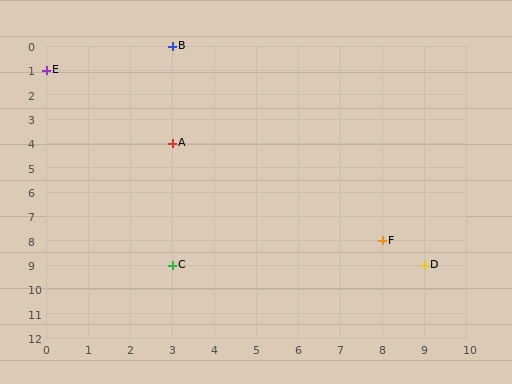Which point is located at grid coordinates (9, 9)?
Point D is at (9, 9).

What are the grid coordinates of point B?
Point B is at grid coordinates (3, 0).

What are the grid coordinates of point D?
Point D is at grid coordinates (9, 9).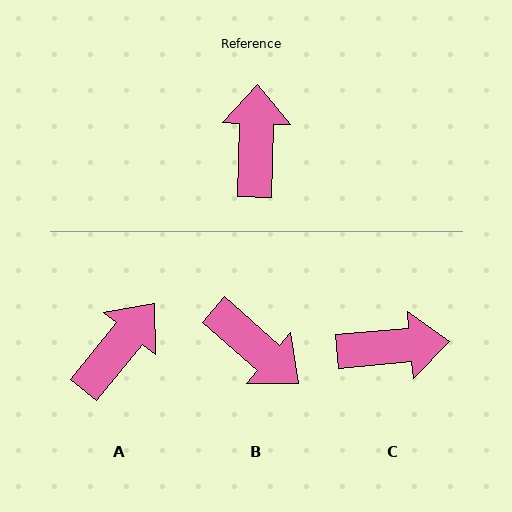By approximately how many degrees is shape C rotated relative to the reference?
Approximately 83 degrees clockwise.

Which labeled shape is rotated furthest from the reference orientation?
B, about 130 degrees away.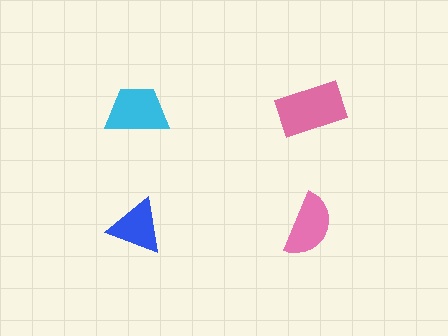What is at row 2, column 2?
A pink semicircle.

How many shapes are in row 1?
2 shapes.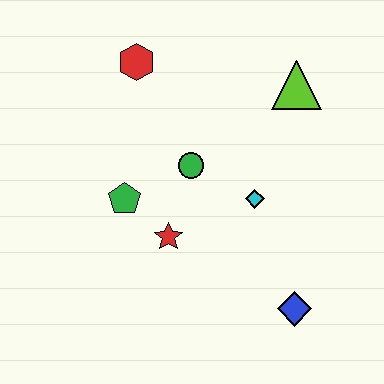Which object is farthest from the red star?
The lime triangle is farthest from the red star.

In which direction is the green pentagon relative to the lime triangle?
The green pentagon is to the left of the lime triangle.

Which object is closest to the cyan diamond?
The green circle is closest to the cyan diamond.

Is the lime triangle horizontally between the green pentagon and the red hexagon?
No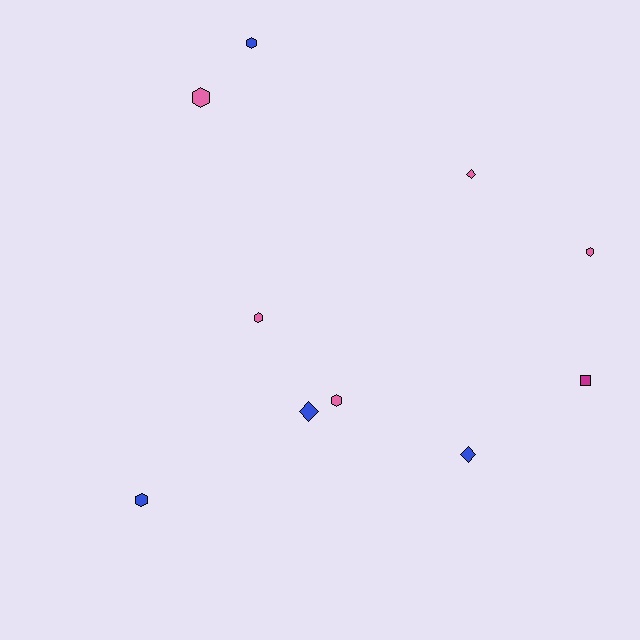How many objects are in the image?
There are 10 objects.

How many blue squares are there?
There are no blue squares.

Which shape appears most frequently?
Hexagon, with 6 objects.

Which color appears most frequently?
Pink, with 5 objects.